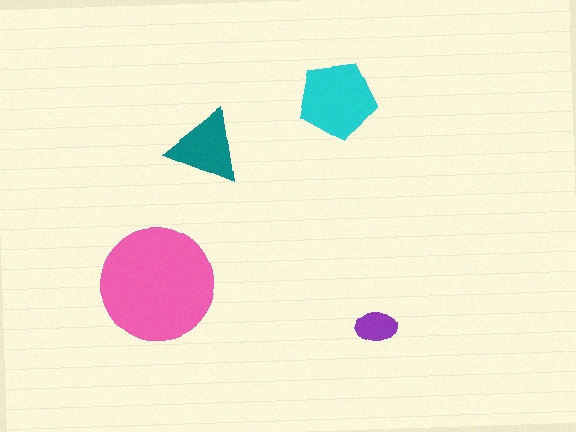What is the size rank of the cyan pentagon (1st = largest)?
2nd.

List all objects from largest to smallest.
The pink circle, the cyan pentagon, the teal triangle, the purple ellipse.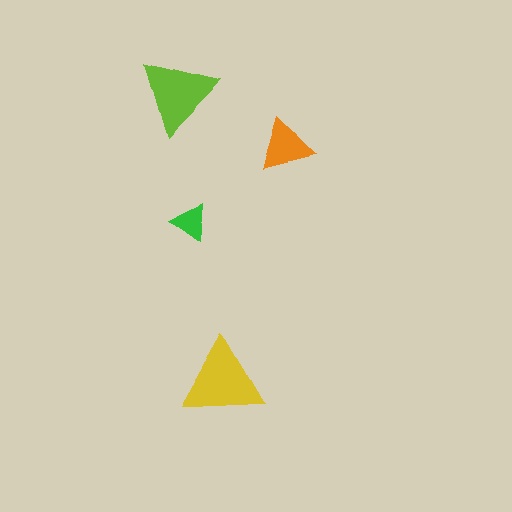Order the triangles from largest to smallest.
the yellow one, the lime one, the orange one, the green one.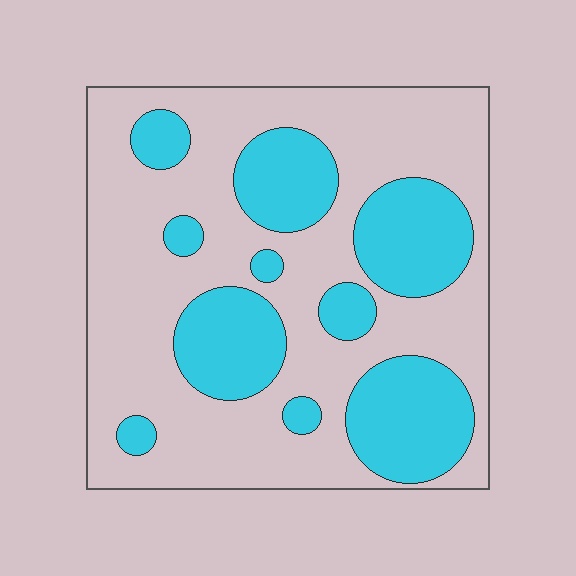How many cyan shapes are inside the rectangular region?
10.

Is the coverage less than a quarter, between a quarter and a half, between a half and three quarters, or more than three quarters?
Between a quarter and a half.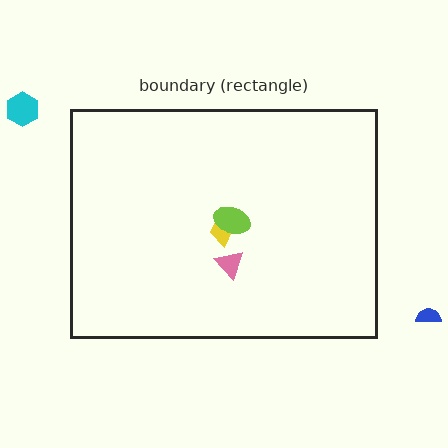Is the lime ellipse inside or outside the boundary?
Inside.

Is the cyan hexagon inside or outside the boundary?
Outside.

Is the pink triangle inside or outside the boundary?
Inside.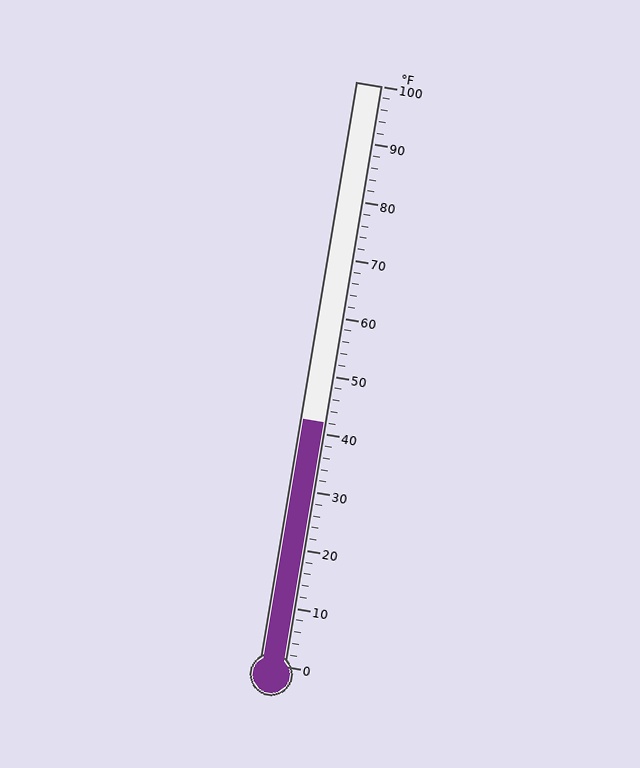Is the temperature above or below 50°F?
The temperature is below 50°F.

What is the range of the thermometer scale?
The thermometer scale ranges from 0°F to 100°F.